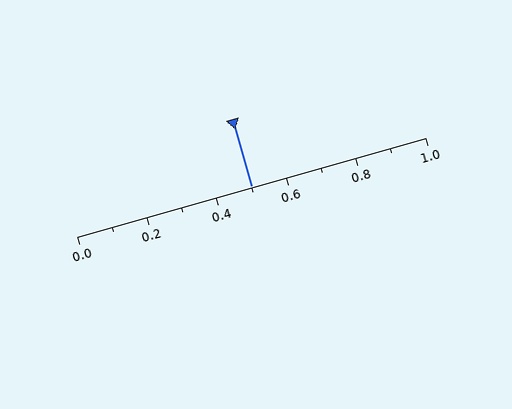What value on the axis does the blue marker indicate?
The marker indicates approximately 0.5.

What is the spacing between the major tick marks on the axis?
The major ticks are spaced 0.2 apart.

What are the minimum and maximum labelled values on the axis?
The axis runs from 0.0 to 1.0.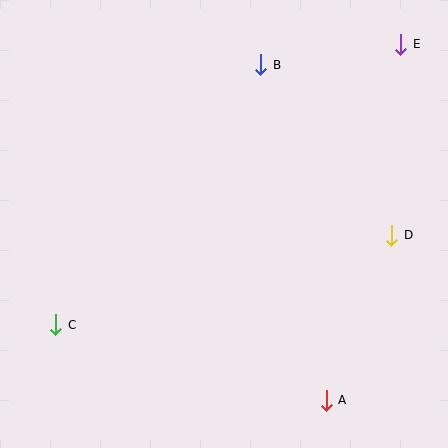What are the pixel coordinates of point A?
Point A is at (326, 400).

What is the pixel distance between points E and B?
The distance between E and B is 142 pixels.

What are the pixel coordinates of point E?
Point E is at (401, 44).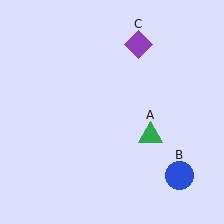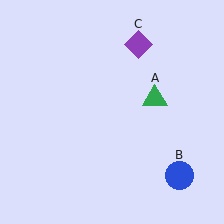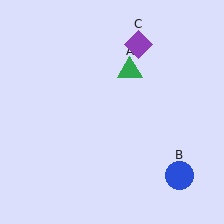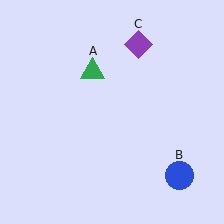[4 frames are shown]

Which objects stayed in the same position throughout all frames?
Blue circle (object B) and purple diamond (object C) remained stationary.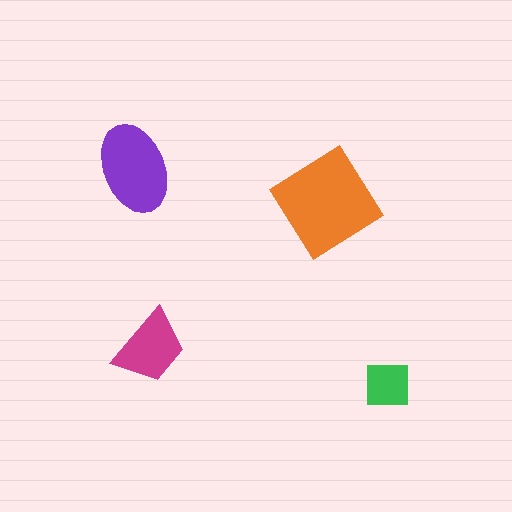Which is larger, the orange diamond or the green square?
The orange diamond.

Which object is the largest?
The orange diamond.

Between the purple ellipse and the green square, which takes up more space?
The purple ellipse.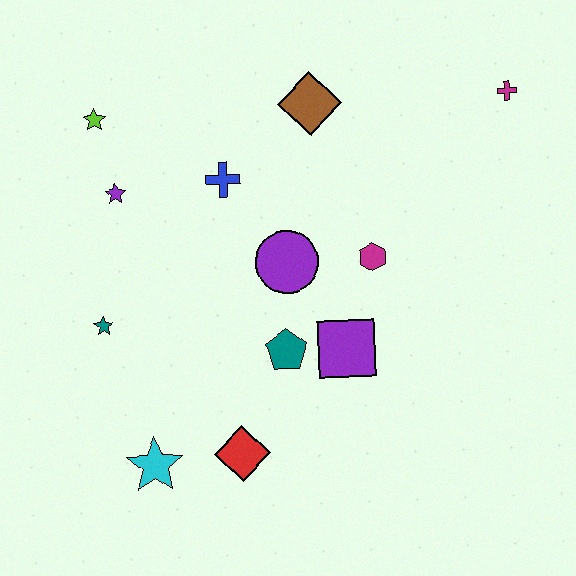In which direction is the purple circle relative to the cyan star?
The purple circle is above the cyan star.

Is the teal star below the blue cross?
Yes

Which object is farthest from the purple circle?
The magenta cross is farthest from the purple circle.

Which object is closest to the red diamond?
The cyan star is closest to the red diamond.